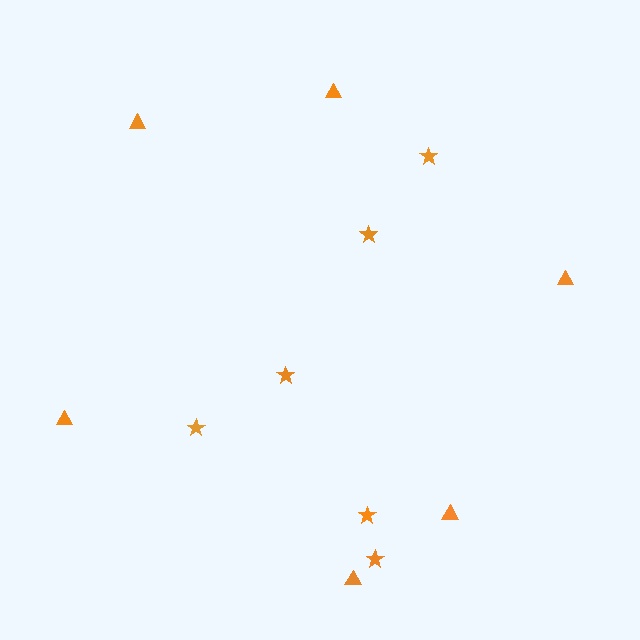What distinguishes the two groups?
There are 2 groups: one group of triangles (6) and one group of stars (6).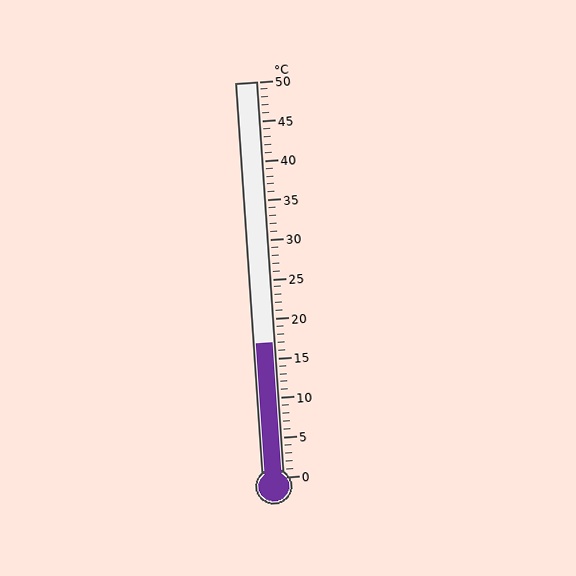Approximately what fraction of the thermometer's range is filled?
The thermometer is filled to approximately 35% of its range.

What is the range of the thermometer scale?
The thermometer scale ranges from 0°C to 50°C.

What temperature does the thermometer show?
The thermometer shows approximately 17°C.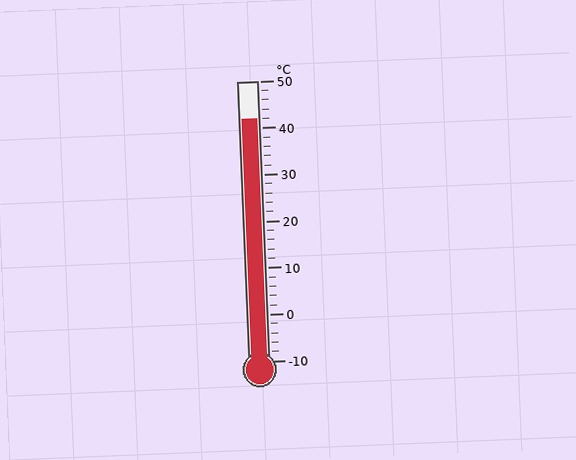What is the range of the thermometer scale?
The thermometer scale ranges from -10°C to 50°C.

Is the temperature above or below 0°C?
The temperature is above 0°C.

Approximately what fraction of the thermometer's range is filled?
The thermometer is filled to approximately 85% of its range.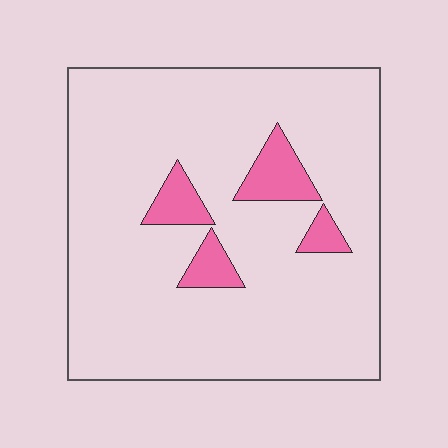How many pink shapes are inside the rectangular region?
4.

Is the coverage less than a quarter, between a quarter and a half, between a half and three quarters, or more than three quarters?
Less than a quarter.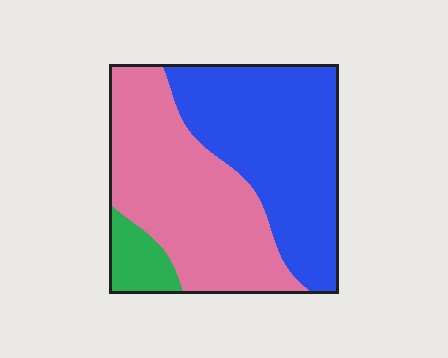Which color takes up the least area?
Green, at roughly 10%.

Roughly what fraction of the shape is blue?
Blue takes up between a quarter and a half of the shape.